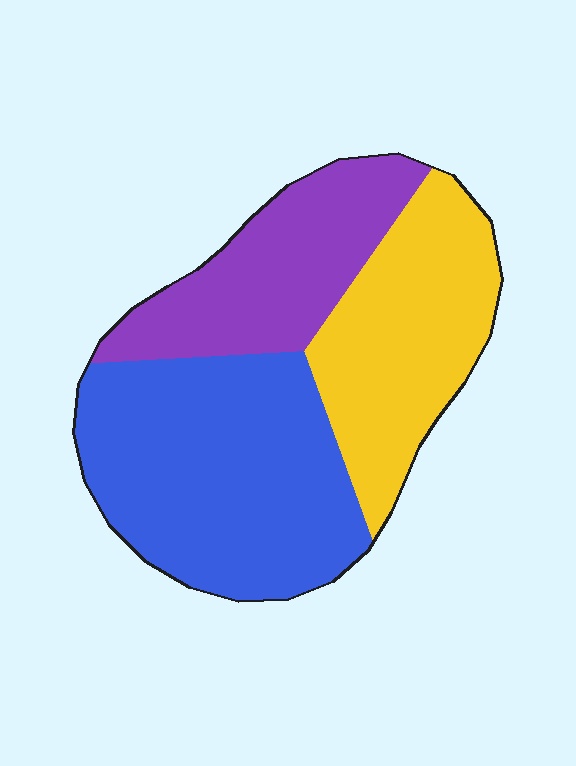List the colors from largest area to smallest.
From largest to smallest: blue, yellow, purple.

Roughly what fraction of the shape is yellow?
Yellow covers roughly 30% of the shape.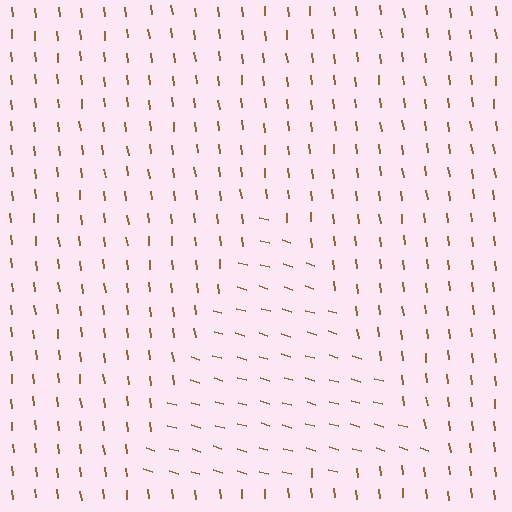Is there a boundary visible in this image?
Yes, there is a texture boundary formed by a change in line orientation.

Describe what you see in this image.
The image is filled with small brown line segments. A triangle region in the image has lines oriented differently from the surrounding lines, creating a visible texture boundary.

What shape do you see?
I see a triangle.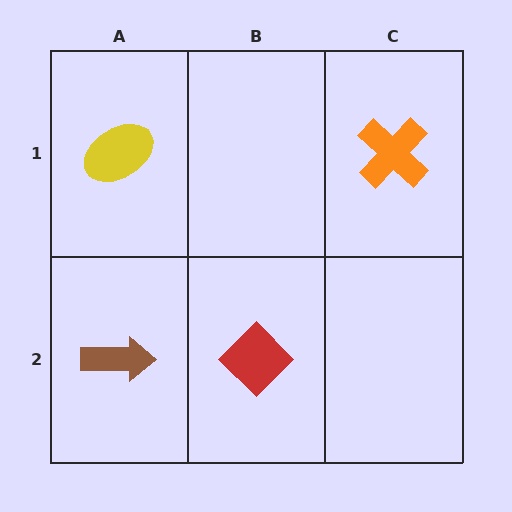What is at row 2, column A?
A brown arrow.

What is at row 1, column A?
A yellow ellipse.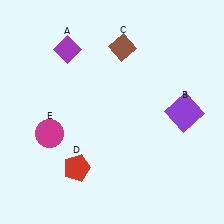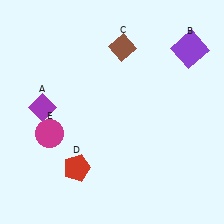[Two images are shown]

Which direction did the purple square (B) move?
The purple square (B) moved up.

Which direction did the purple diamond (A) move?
The purple diamond (A) moved down.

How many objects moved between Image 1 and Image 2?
2 objects moved between the two images.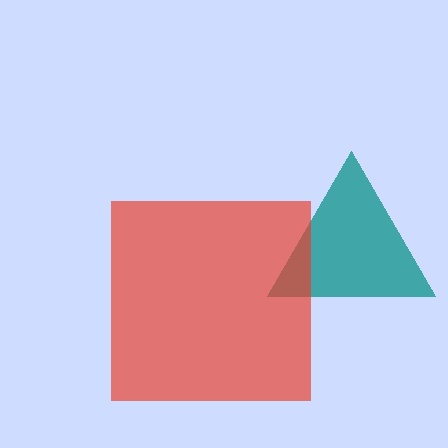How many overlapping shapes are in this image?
There are 2 overlapping shapes in the image.